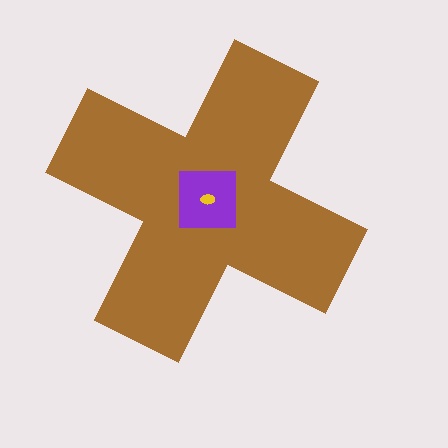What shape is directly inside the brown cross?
The purple square.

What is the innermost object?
The yellow ellipse.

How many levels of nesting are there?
3.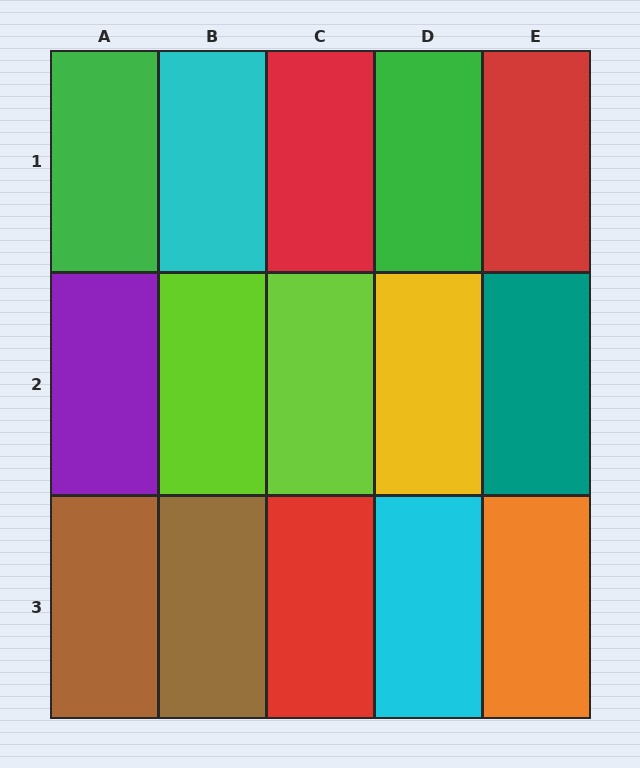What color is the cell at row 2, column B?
Lime.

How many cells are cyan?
2 cells are cyan.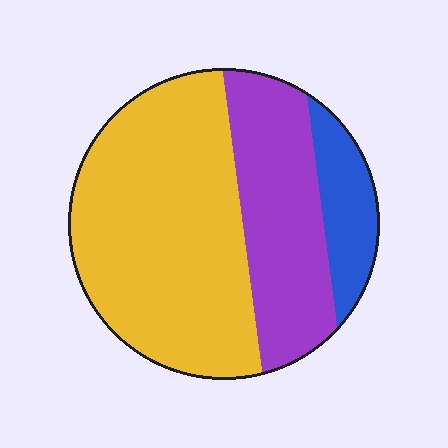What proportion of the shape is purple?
Purple covers around 30% of the shape.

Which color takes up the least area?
Blue, at roughly 15%.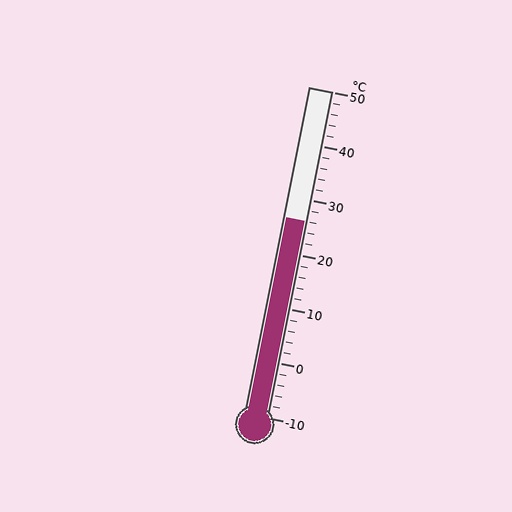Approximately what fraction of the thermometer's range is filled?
The thermometer is filled to approximately 60% of its range.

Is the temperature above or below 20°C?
The temperature is above 20°C.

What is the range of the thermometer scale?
The thermometer scale ranges from -10°C to 50°C.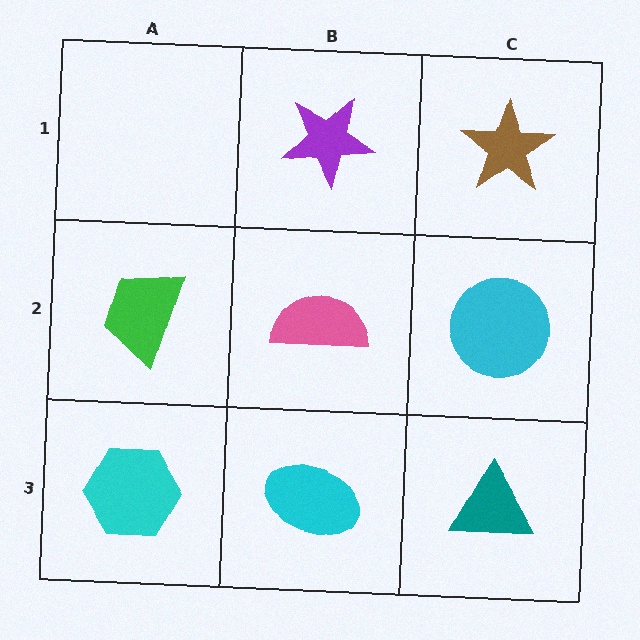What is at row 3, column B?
A cyan ellipse.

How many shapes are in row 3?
3 shapes.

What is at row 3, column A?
A cyan hexagon.